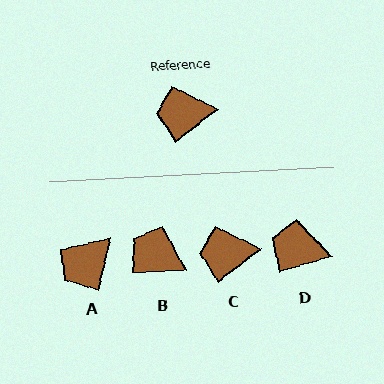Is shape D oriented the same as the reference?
No, it is off by about 20 degrees.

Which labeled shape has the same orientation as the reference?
C.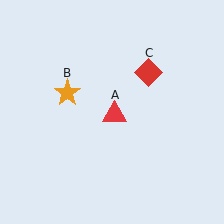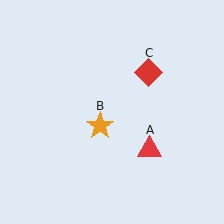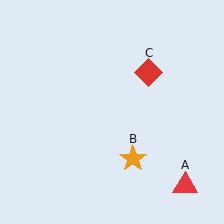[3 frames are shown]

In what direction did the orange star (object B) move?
The orange star (object B) moved down and to the right.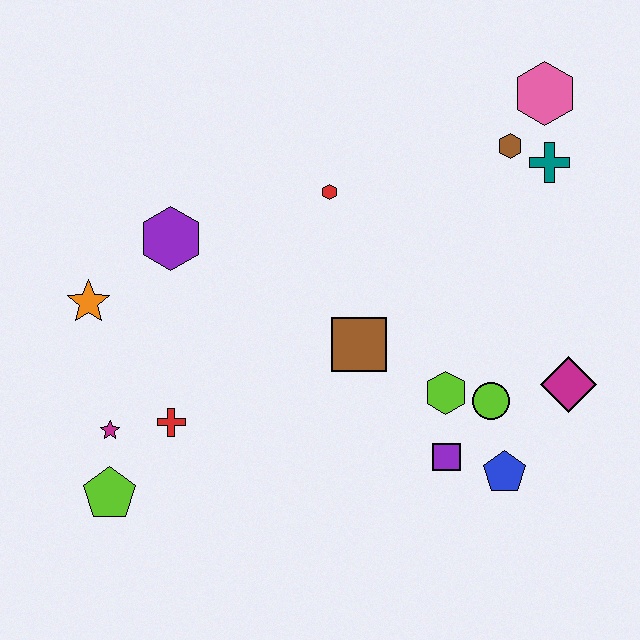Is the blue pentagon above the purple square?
No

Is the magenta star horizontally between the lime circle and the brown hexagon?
No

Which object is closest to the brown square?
The lime hexagon is closest to the brown square.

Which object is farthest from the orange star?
The pink hexagon is farthest from the orange star.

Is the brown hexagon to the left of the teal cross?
Yes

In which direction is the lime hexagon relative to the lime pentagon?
The lime hexagon is to the right of the lime pentagon.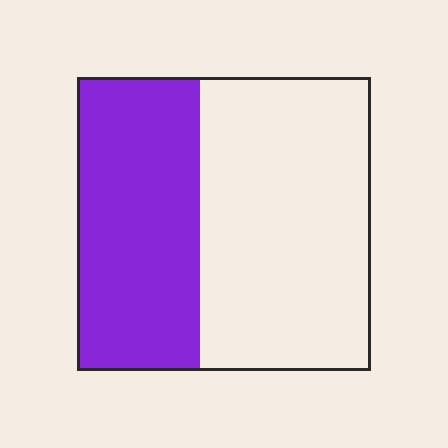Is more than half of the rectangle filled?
No.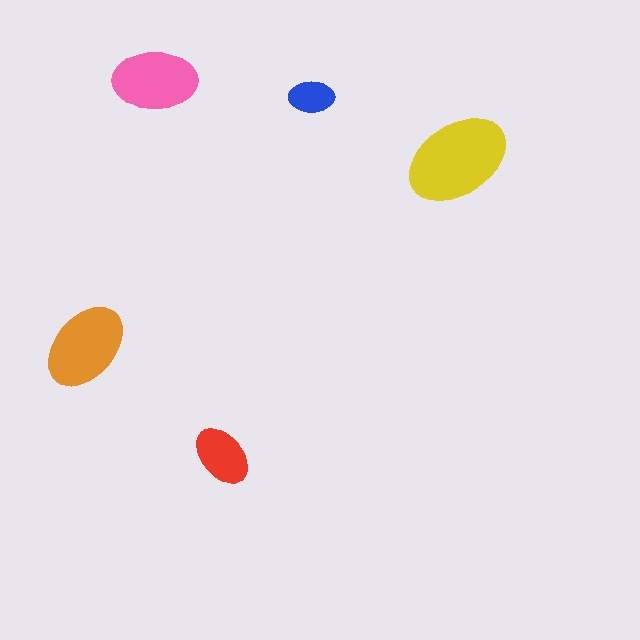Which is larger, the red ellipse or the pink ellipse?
The pink one.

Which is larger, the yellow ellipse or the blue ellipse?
The yellow one.